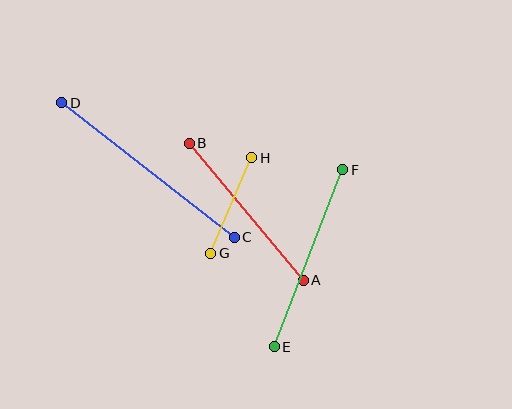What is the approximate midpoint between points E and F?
The midpoint is at approximately (308, 258) pixels.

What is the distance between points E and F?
The distance is approximately 190 pixels.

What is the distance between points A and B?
The distance is approximately 178 pixels.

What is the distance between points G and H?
The distance is approximately 104 pixels.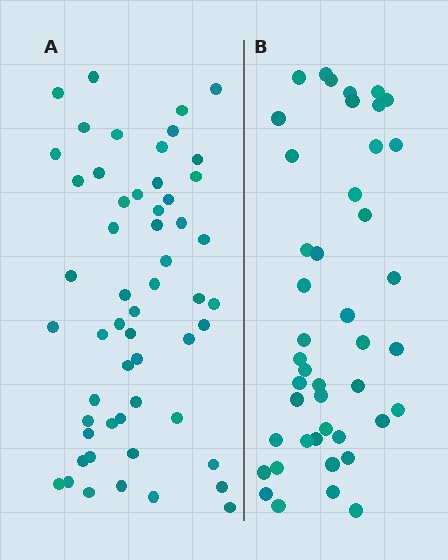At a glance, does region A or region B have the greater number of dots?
Region A (the left region) has more dots.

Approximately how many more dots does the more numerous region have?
Region A has roughly 12 or so more dots than region B.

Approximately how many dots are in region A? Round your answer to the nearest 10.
About 60 dots. (The exact count is 55, which rounds to 60.)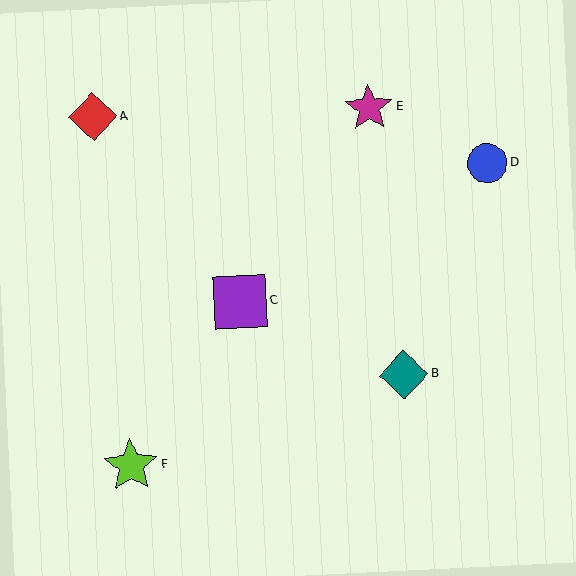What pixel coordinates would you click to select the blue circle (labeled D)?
Click at (487, 163) to select the blue circle D.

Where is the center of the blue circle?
The center of the blue circle is at (487, 163).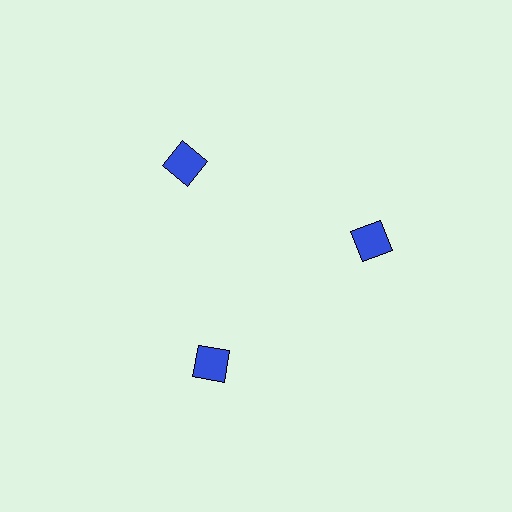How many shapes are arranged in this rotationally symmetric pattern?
There are 3 shapes, arranged in 3 groups of 1.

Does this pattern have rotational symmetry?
Yes, this pattern has 3-fold rotational symmetry. It looks the same after rotating 120 degrees around the center.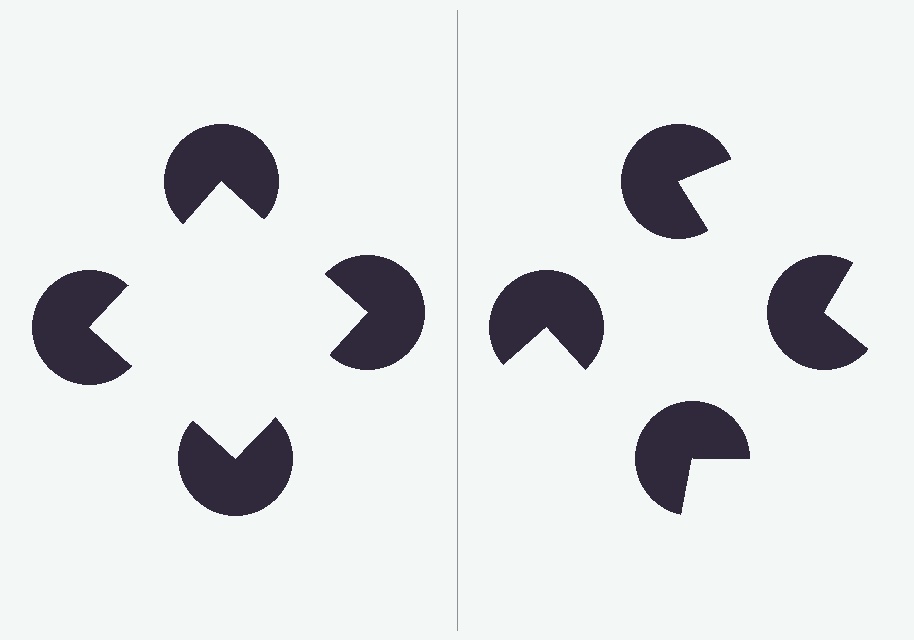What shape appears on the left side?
An illusory square.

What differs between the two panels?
The pac-man discs are positioned identically on both sides; only the wedge orientations differ. On the left they align to a square; on the right they are misaligned.